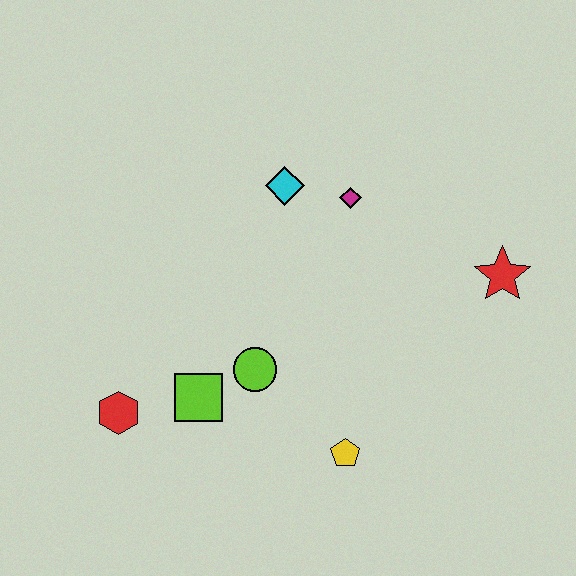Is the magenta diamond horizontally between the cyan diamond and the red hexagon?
No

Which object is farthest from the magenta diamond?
The red hexagon is farthest from the magenta diamond.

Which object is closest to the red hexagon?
The lime square is closest to the red hexagon.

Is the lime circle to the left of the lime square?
No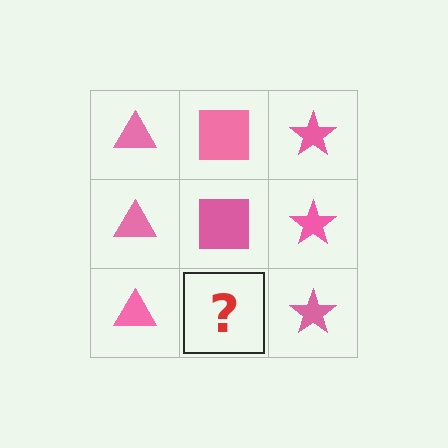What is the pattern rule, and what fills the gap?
The rule is that each column has a consistent shape. The gap should be filled with a pink square.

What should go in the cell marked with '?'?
The missing cell should contain a pink square.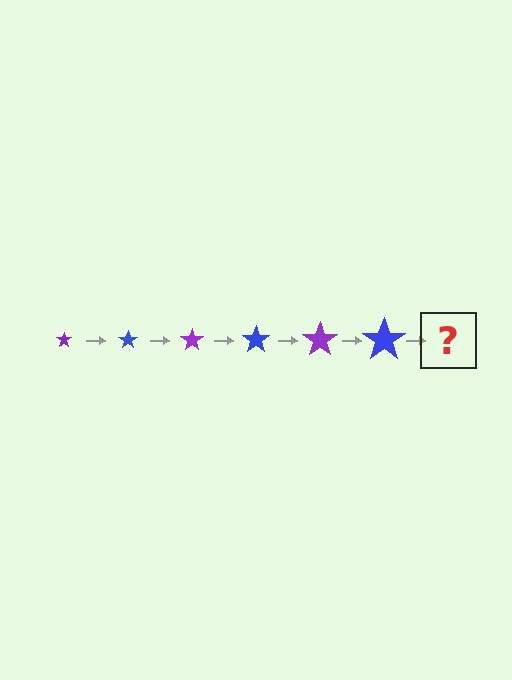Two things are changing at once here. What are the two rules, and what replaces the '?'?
The two rules are that the star grows larger each step and the color cycles through purple and blue. The '?' should be a purple star, larger than the previous one.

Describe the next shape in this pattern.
It should be a purple star, larger than the previous one.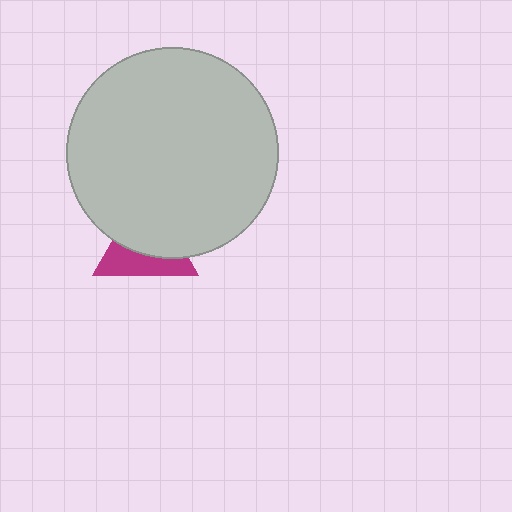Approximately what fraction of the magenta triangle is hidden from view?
Roughly 58% of the magenta triangle is hidden behind the light gray circle.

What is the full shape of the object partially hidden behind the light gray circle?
The partially hidden object is a magenta triangle.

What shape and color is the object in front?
The object in front is a light gray circle.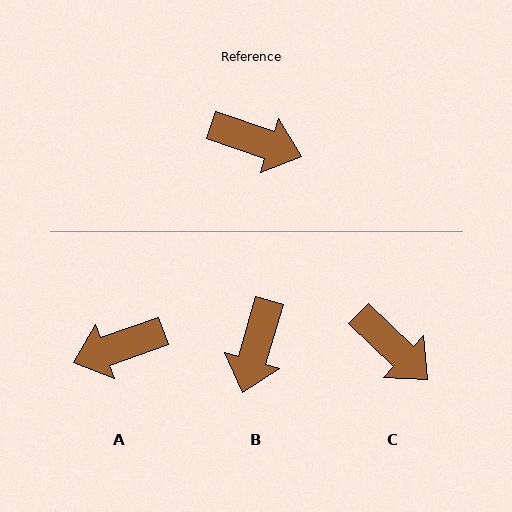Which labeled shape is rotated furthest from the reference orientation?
A, about 141 degrees away.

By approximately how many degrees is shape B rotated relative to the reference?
Approximately 87 degrees clockwise.